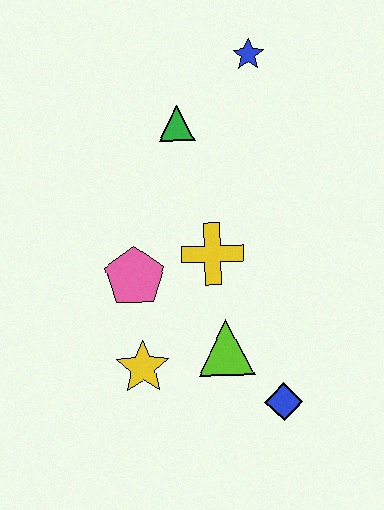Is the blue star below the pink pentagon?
No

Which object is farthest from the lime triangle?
The blue star is farthest from the lime triangle.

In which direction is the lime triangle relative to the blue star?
The lime triangle is below the blue star.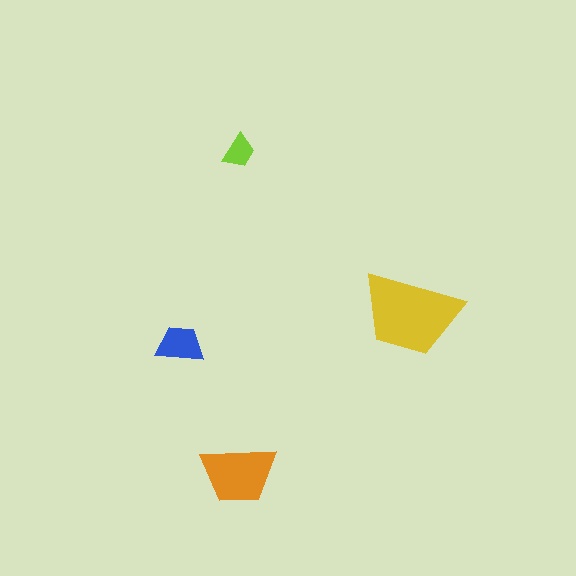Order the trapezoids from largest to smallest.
the yellow one, the orange one, the blue one, the lime one.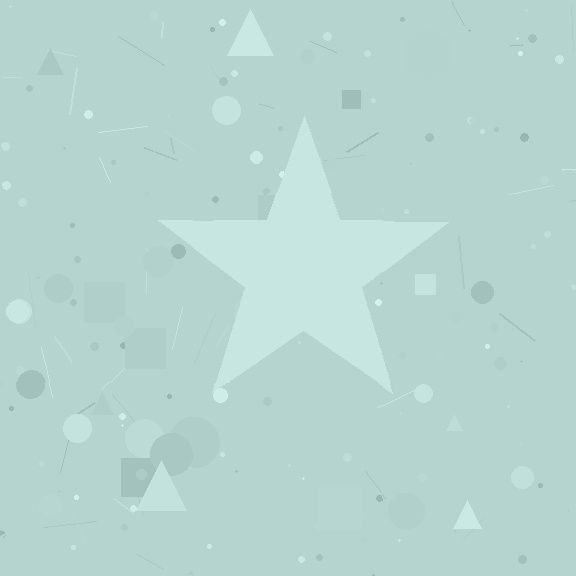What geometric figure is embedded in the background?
A star is embedded in the background.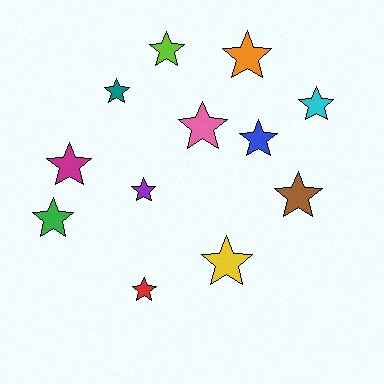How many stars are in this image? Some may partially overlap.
There are 12 stars.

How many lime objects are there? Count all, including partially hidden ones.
There is 1 lime object.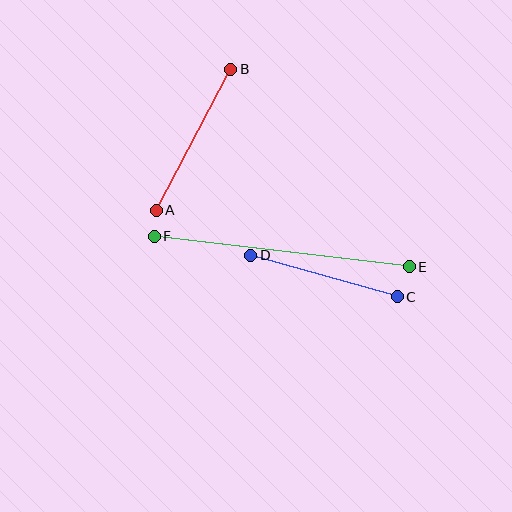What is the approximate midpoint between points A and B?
The midpoint is at approximately (193, 140) pixels.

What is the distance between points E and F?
The distance is approximately 257 pixels.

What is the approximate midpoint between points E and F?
The midpoint is at approximately (282, 252) pixels.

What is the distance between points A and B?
The distance is approximately 160 pixels.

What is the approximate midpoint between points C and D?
The midpoint is at approximately (324, 276) pixels.